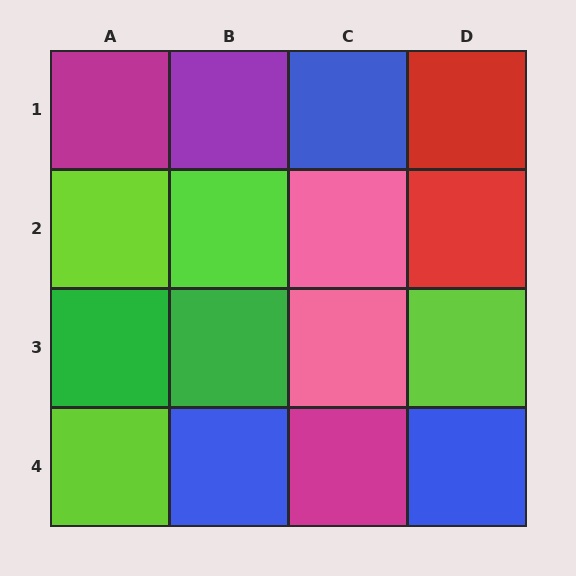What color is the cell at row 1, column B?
Purple.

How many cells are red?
2 cells are red.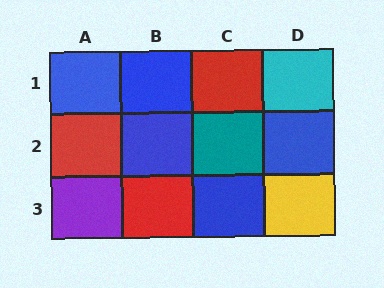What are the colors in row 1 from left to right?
Blue, blue, red, cyan.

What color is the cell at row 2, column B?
Blue.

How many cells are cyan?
1 cell is cyan.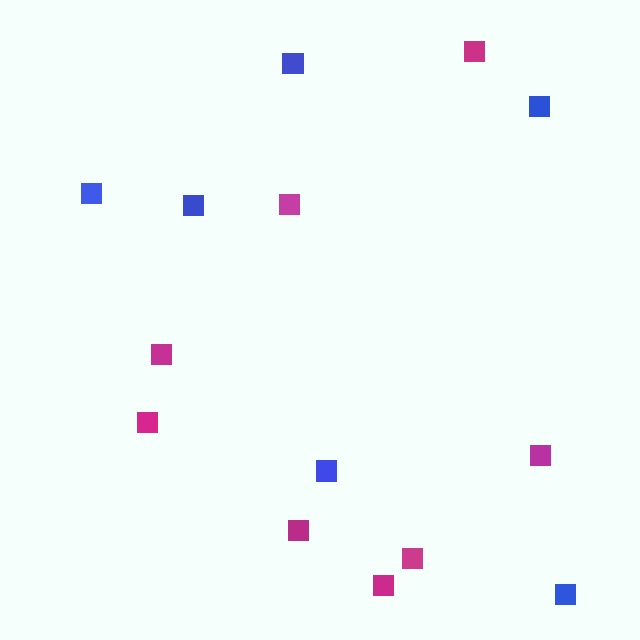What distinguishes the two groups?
There are 2 groups: one group of blue squares (6) and one group of magenta squares (8).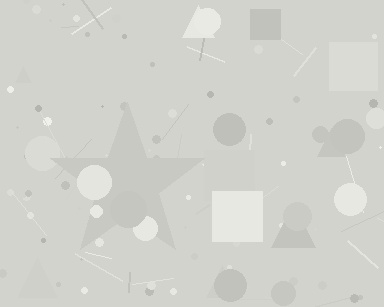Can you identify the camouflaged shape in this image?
The camouflaged shape is a star.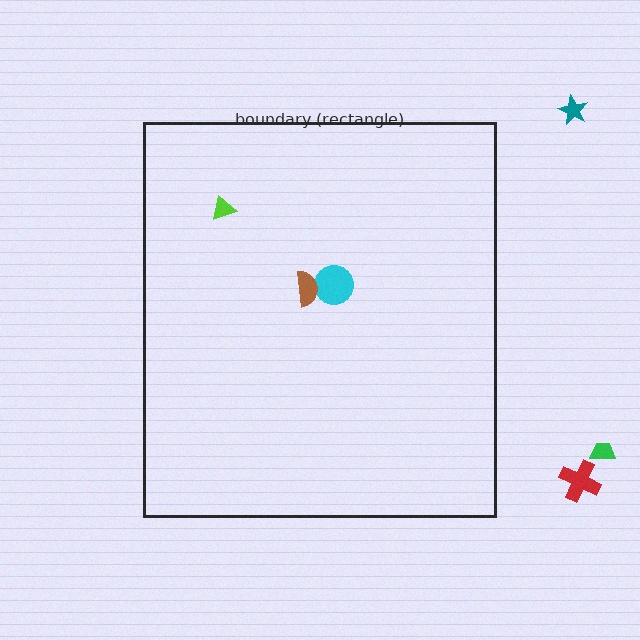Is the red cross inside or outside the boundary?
Outside.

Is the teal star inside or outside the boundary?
Outside.